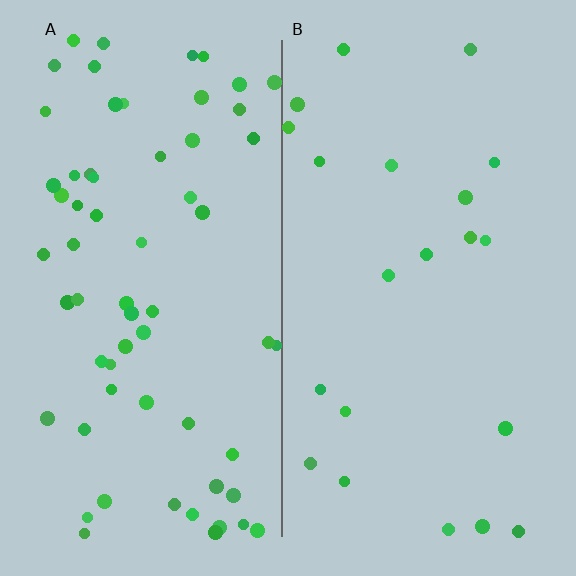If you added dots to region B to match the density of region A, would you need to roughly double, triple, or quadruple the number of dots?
Approximately triple.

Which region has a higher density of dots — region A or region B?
A (the left).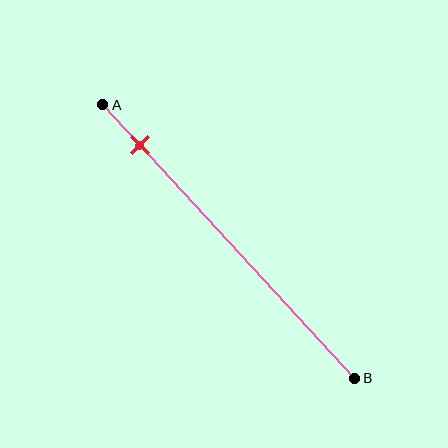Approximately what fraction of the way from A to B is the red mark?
The red mark is approximately 15% of the way from A to B.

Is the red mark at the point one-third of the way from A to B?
No, the mark is at about 15% from A, not at the 33% one-third point.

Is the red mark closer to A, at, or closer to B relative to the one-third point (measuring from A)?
The red mark is closer to point A than the one-third point of segment AB.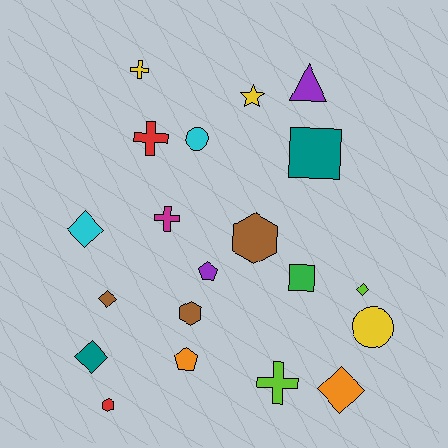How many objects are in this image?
There are 20 objects.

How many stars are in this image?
There is 1 star.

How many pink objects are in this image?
There are no pink objects.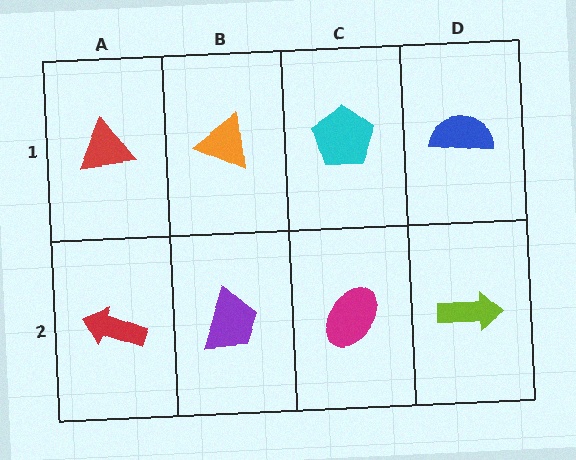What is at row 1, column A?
A red triangle.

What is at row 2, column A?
A red arrow.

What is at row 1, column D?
A blue semicircle.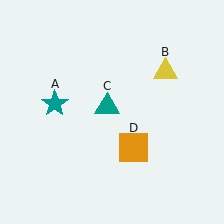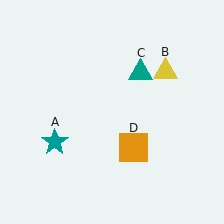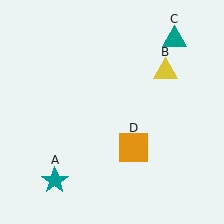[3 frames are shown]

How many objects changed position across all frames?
2 objects changed position: teal star (object A), teal triangle (object C).